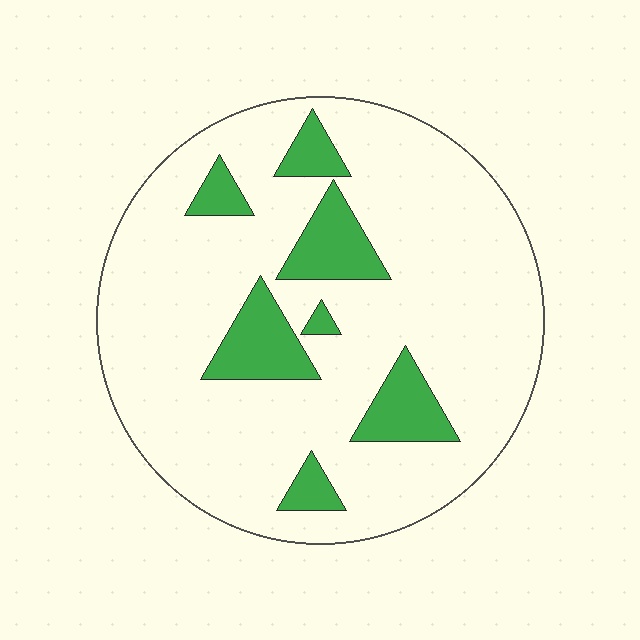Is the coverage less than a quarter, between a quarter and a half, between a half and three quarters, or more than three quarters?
Less than a quarter.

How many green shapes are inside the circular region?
7.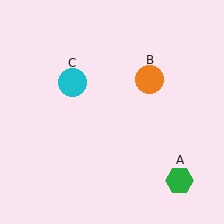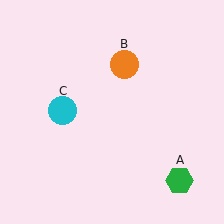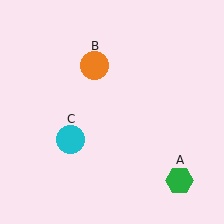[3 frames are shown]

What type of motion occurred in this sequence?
The orange circle (object B), cyan circle (object C) rotated counterclockwise around the center of the scene.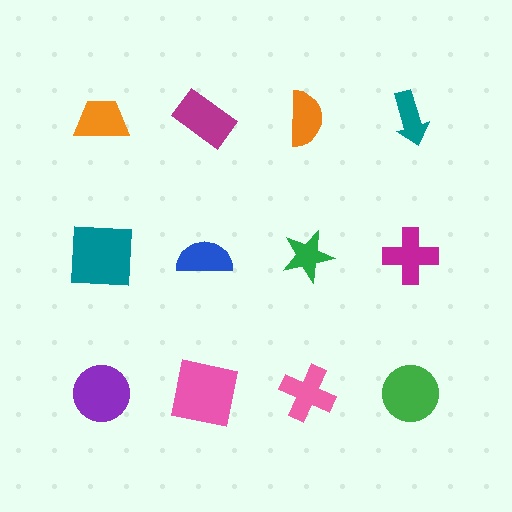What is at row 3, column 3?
A pink cross.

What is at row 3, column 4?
A green circle.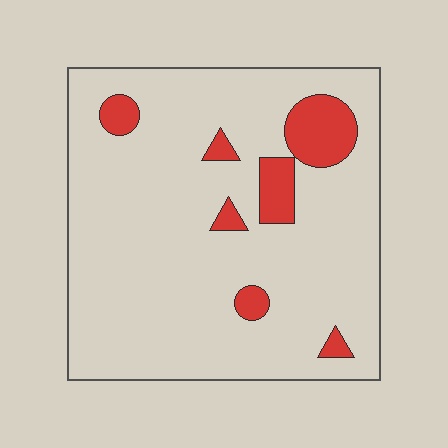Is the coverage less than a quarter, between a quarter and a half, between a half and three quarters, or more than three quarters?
Less than a quarter.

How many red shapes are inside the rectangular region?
7.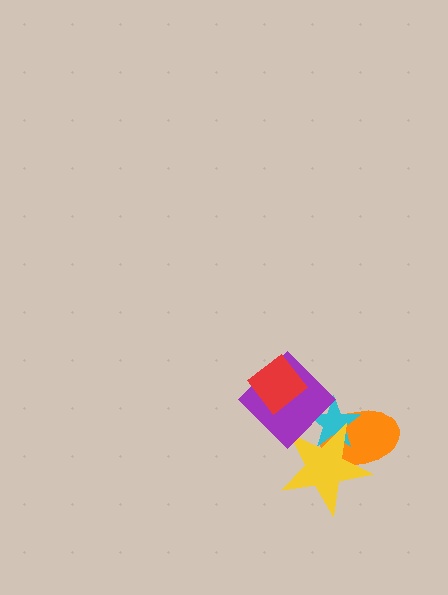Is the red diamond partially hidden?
No, no other shape covers it.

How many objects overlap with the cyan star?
3 objects overlap with the cyan star.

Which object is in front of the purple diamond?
The red diamond is in front of the purple diamond.